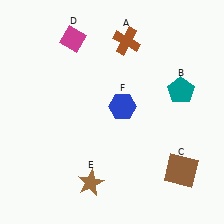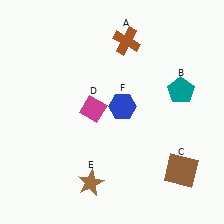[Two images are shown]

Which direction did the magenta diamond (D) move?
The magenta diamond (D) moved down.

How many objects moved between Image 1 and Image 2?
1 object moved between the two images.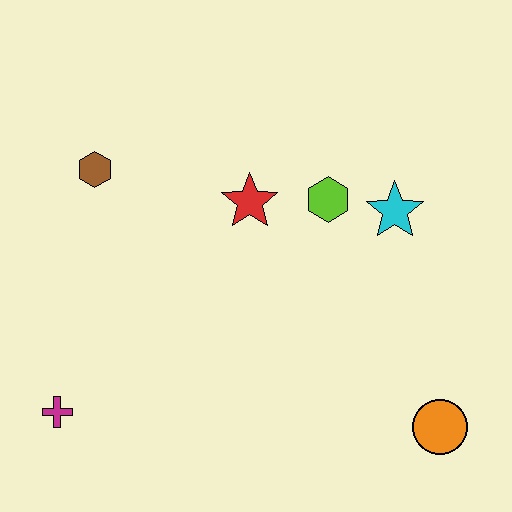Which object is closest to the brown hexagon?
The red star is closest to the brown hexagon.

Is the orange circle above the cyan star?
No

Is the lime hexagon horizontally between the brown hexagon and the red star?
No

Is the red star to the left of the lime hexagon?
Yes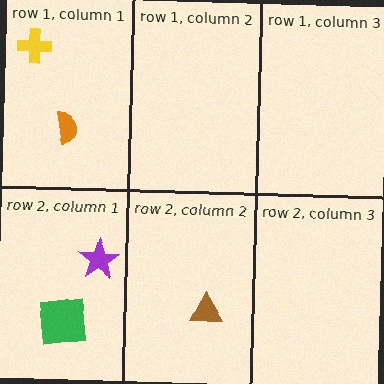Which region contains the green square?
The row 2, column 1 region.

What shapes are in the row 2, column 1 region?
The purple star, the green square.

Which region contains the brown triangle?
The row 2, column 2 region.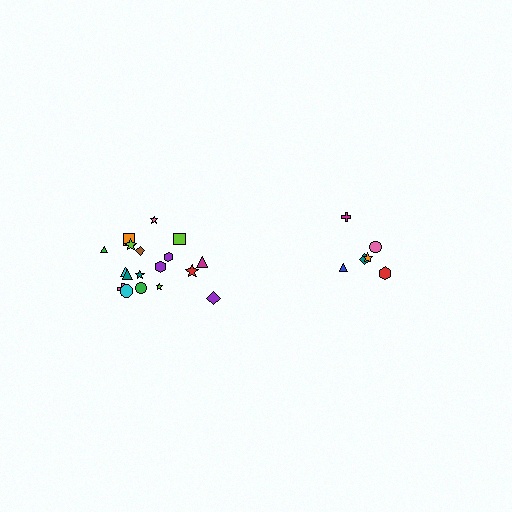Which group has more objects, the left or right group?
The left group.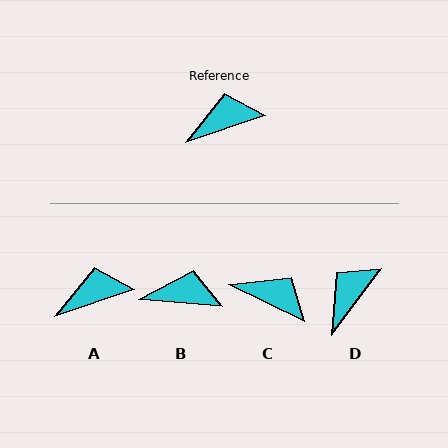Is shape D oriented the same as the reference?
No, it is off by about 35 degrees.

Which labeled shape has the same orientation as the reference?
A.